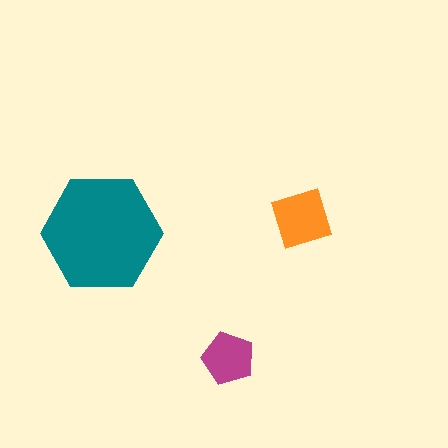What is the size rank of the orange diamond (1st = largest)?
2nd.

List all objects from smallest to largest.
The magenta pentagon, the orange diamond, the teal hexagon.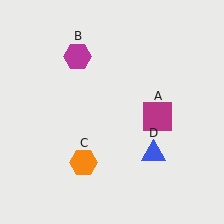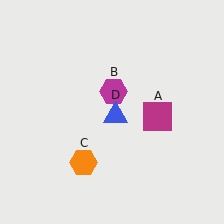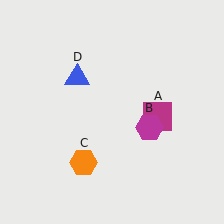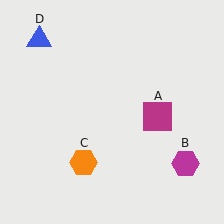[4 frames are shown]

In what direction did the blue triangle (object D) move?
The blue triangle (object D) moved up and to the left.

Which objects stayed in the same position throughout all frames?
Magenta square (object A) and orange hexagon (object C) remained stationary.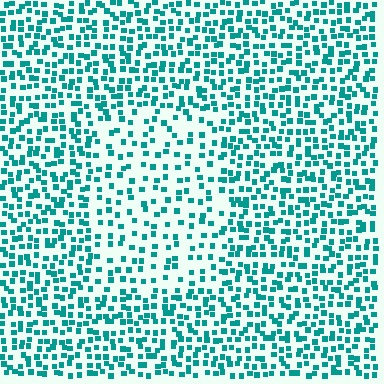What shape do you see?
I see a rectangle.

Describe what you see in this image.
The image contains small teal elements arranged at two different densities. A rectangle-shaped region is visible where the elements are less densely packed than the surrounding area.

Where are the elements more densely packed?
The elements are more densely packed outside the rectangle boundary.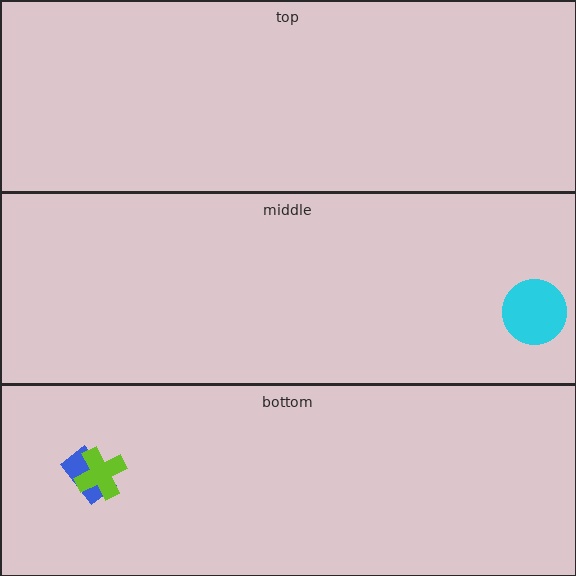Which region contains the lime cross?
The bottom region.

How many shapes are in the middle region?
1.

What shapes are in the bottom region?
The blue rectangle, the lime cross.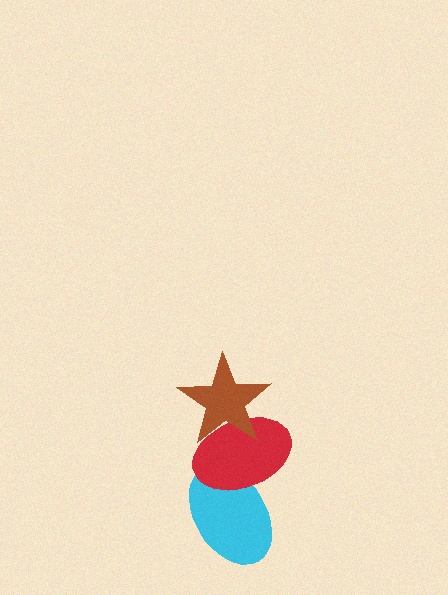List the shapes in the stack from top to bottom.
From top to bottom: the brown star, the red ellipse, the cyan ellipse.